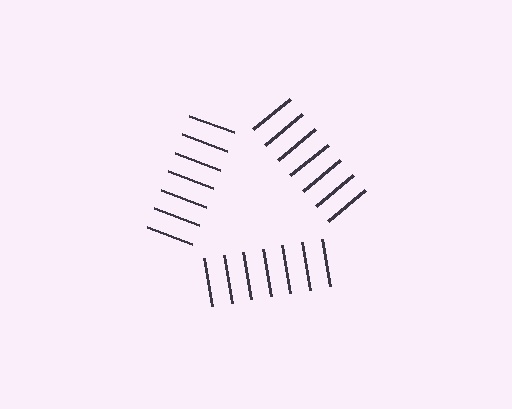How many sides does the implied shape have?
3 sides — the line-ends trace a triangle.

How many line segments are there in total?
21 — 7 along each of the 3 edges.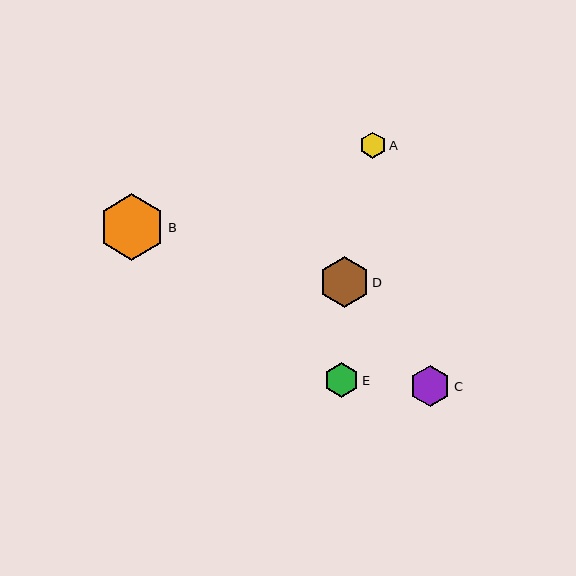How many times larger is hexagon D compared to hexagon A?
Hexagon D is approximately 1.9 times the size of hexagon A.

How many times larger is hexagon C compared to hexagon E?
Hexagon C is approximately 1.2 times the size of hexagon E.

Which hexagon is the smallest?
Hexagon A is the smallest with a size of approximately 26 pixels.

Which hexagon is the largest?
Hexagon B is the largest with a size of approximately 66 pixels.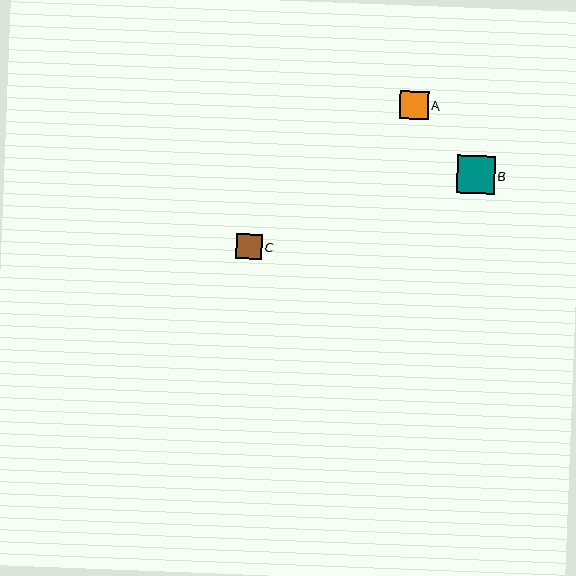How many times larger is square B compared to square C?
Square B is approximately 1.5 times the size of square C.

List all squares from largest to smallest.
From largest to smallest: B, A, C.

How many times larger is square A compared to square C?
Square A is approximately 1.1 times the size of square C.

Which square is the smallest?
Square C is the smallest with a size of approximately 25 pixels.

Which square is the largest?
Square B is the largest with a size of approximately 38 pixels.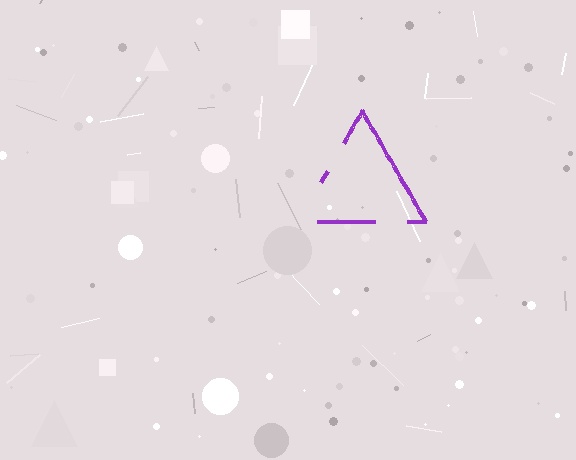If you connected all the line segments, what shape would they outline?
They would outline a triangle.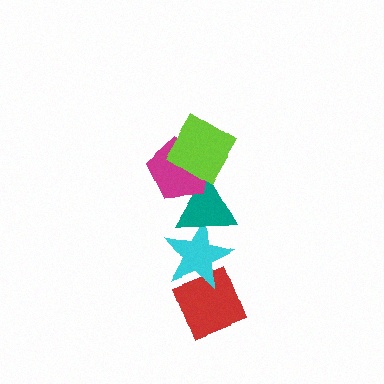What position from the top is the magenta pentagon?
The magenta pentagon is 2nd from the top.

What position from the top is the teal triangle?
The teal triangle is 3rd from the top.